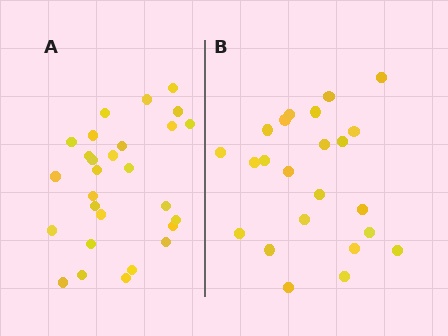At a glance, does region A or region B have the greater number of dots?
Region A (the left region) has more dots.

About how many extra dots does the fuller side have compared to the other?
Region A has about 5 more dots than region B.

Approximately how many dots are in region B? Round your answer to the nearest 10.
About 20 dots. (The exact count is 23, which rounds to 20.)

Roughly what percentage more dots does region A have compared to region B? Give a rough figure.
About 20% more.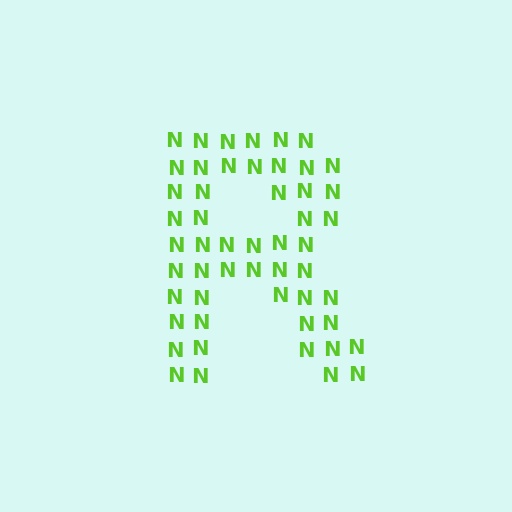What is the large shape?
The large shape is the letter R.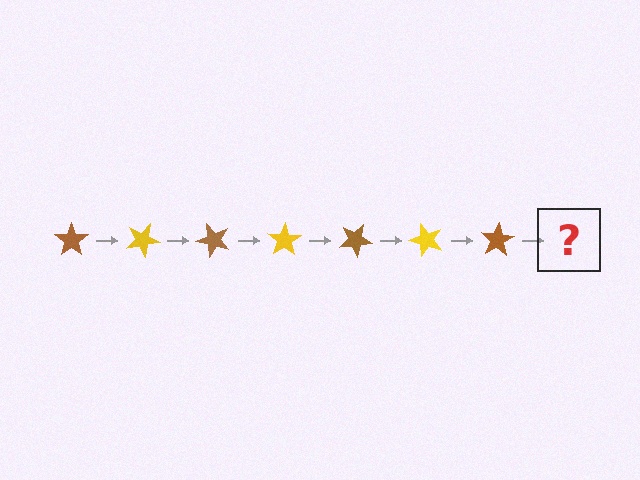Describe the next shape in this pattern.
It should be a yellow star, rotated 175 degrees from the start.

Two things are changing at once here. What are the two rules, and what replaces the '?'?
The two rules are that it rotates 25 degrees each step and the color cycles through brown and yellow. The '?' should be a yellow star, rotated 175 degrees from the start.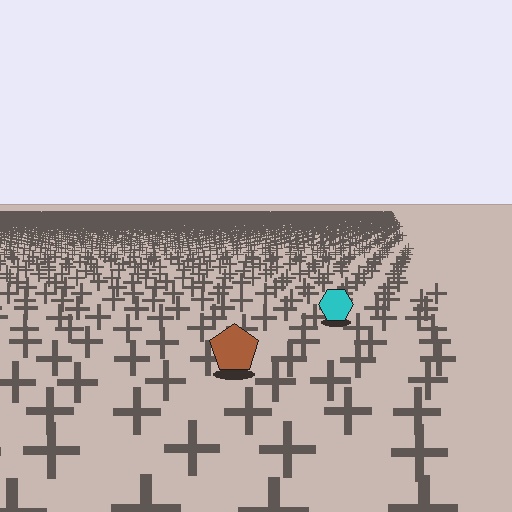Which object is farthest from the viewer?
The cyan hexagon is farthest from the viewer. It appears smaller and the ground texture around it is denser.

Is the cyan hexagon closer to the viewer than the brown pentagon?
No. The brown pentagon is closer — you can tell from the texture gradient: the ground texture is coarser near it.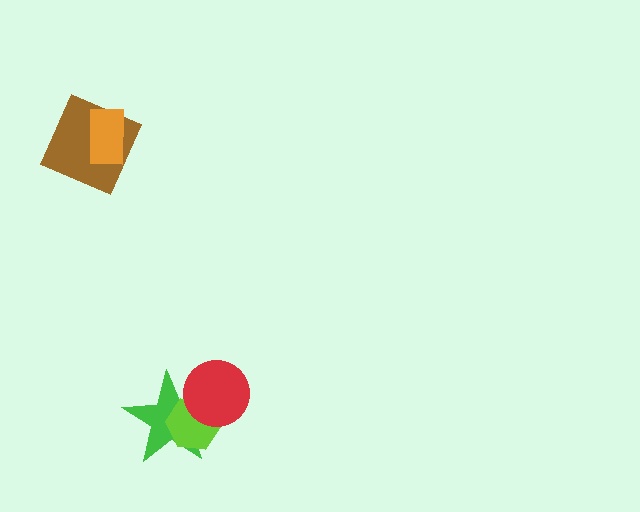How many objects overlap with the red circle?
2 objects overlap with the red circle.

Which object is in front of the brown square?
The orange rectangle is in front of the brown square.